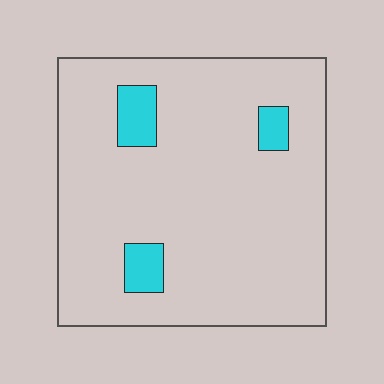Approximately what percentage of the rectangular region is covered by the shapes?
Approximately 10%.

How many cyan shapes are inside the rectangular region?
3.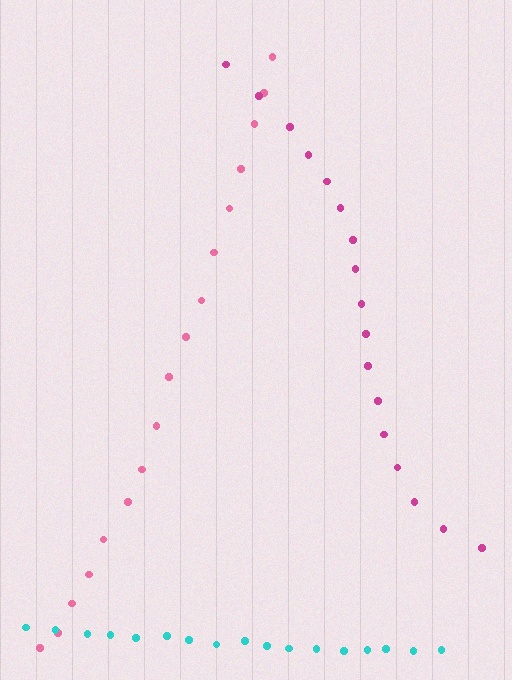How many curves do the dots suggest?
There are 3 distinct paths.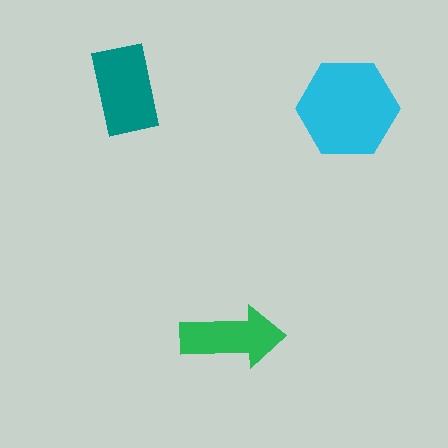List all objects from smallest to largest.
The green arrow, the teal rectangle, the cyan hexagon.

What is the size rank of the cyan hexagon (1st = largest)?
1st.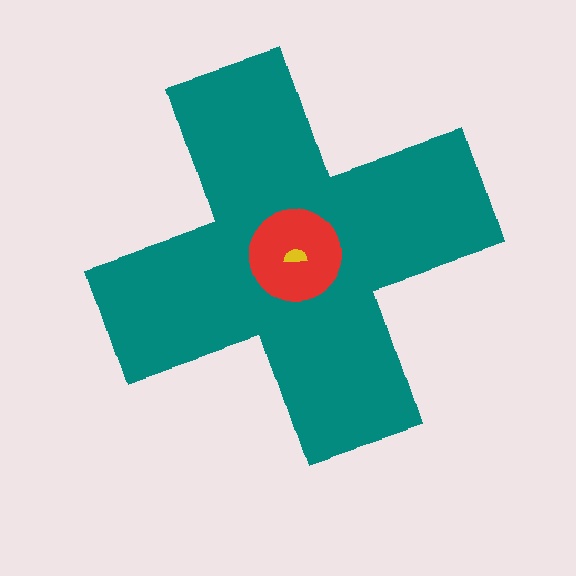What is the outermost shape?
The teal cross.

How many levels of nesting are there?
3.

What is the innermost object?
The yellow semicircle.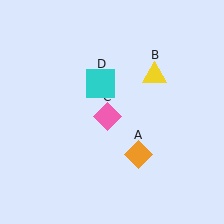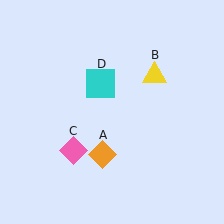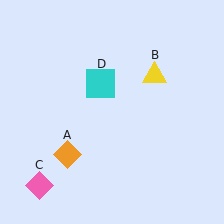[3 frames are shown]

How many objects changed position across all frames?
2 objects changed position: orange diamond (object A), pink diamond (object C).